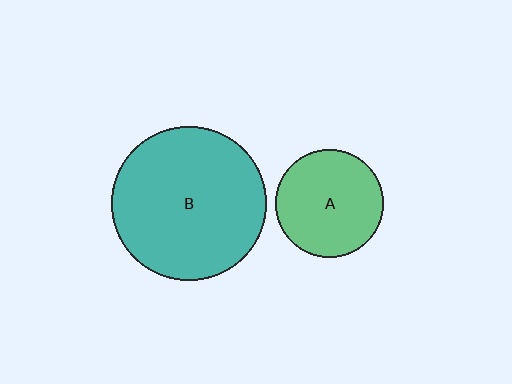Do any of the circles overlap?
No, none of the circles overlap.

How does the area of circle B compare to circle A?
Approximately 2.0 times.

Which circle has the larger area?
Circle B (teal).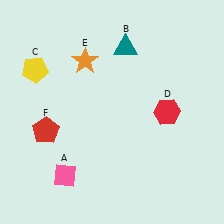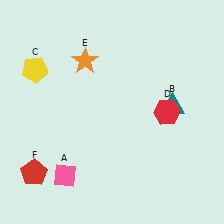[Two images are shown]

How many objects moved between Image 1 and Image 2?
2 objects moved between the two images.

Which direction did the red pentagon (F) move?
The red pentagon (F) moved down.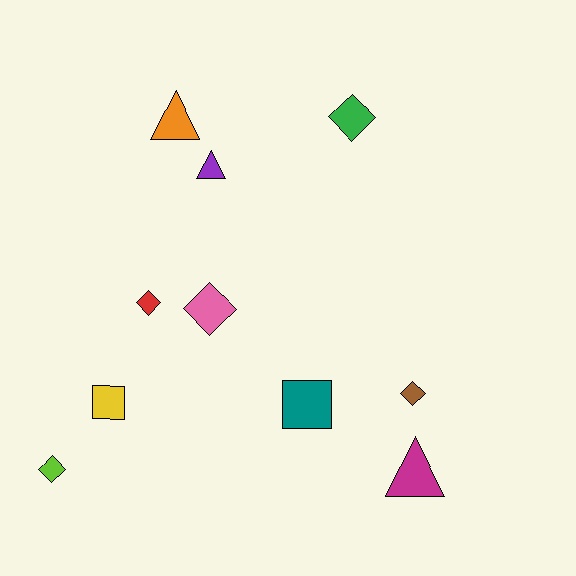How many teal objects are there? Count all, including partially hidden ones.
There is 1 teal object.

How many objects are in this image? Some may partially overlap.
There are 10 objects.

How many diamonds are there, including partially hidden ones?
There are 5 diamonds.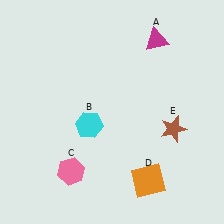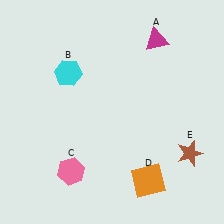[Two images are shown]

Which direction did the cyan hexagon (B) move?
The cyan hexagon (B) moved up.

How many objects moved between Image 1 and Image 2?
2 objects moved between the two images.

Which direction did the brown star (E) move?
The brown star (E) moved down.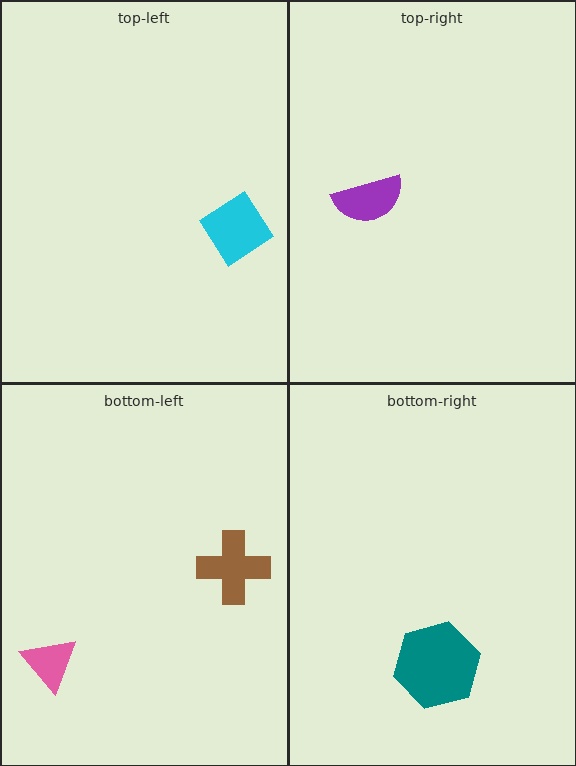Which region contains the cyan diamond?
The top-left region.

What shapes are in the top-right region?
The purple semicircle.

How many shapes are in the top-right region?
1.